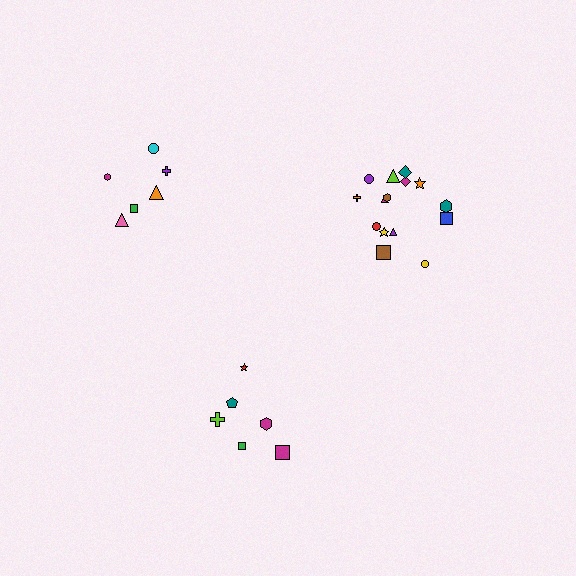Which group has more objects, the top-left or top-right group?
The top-right group.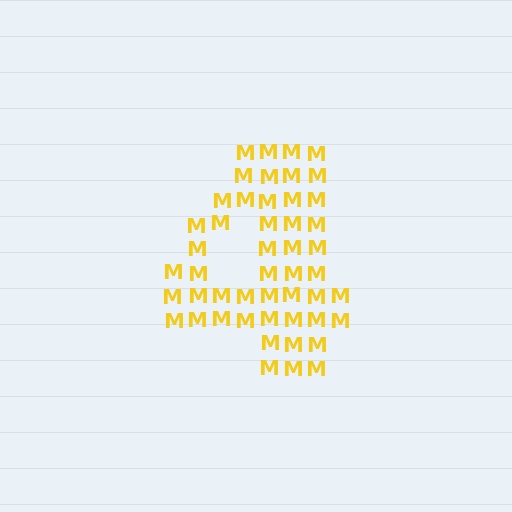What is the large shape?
The large shape is the digit 4.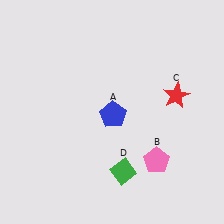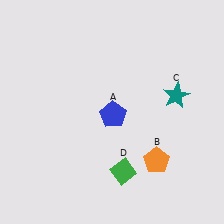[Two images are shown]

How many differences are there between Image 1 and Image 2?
There are 2 differences between the two images.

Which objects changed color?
B changed from pink to orange. C changed from red to teal.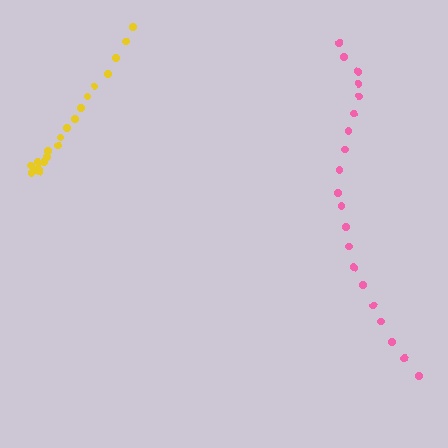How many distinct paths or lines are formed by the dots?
There are 2 distinct paths.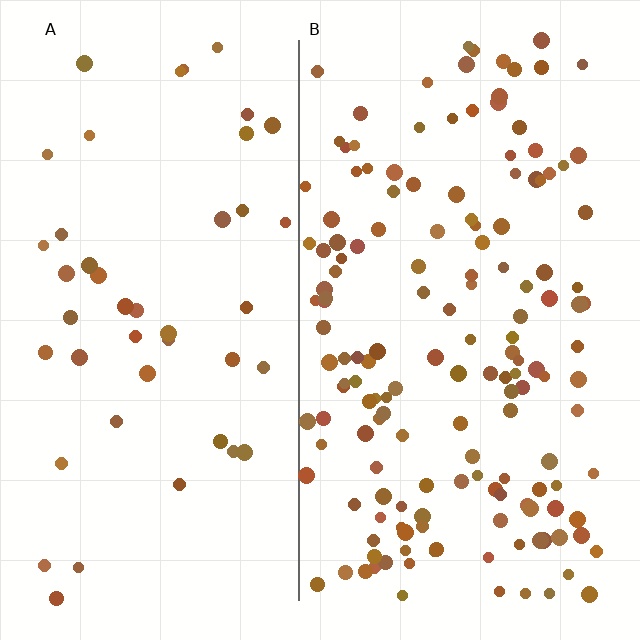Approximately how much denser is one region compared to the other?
Approximately 3.4× — region B over region A.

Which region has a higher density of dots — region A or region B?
B (the right).